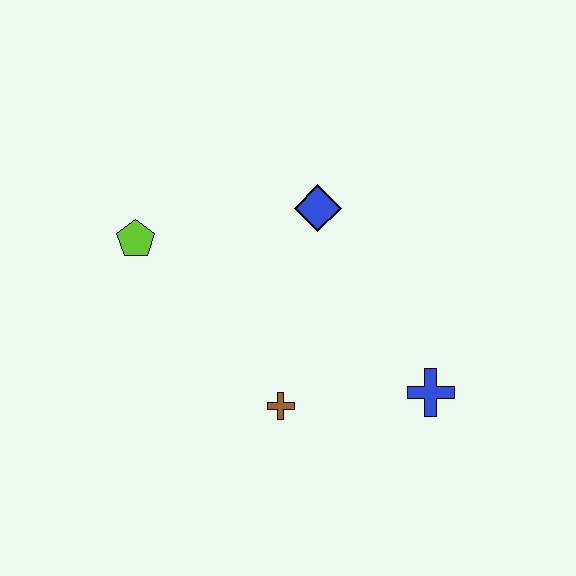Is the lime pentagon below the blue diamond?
Yes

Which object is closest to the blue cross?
The brown cross is closest to the blue cross.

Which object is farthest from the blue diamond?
The blue cross is farthest from the blue diamond.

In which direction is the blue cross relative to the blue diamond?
The blue cross is below the blue diamond.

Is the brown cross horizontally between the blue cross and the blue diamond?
No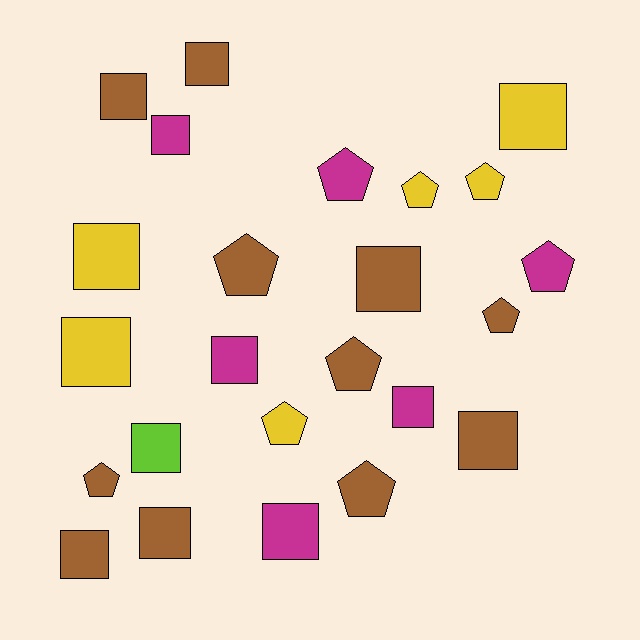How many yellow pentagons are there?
There are 3 yellow pentagons.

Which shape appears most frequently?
Square, with 14 objects.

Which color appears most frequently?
Brown, with 11 objects.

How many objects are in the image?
There are 24 objects.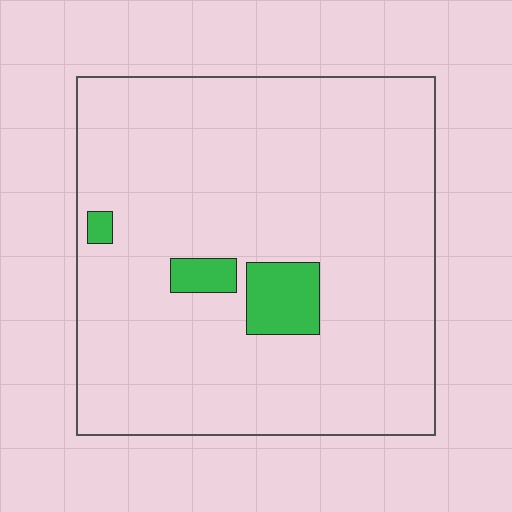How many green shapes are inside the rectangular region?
3.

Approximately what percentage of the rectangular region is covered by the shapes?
Approximately 5%.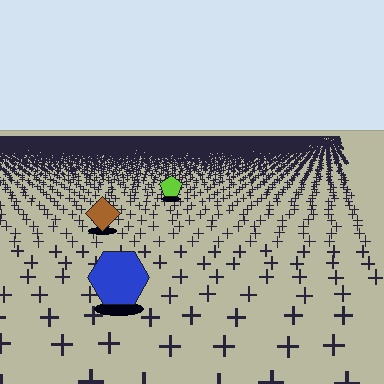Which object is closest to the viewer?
The blue hexagon is closest. The texture marks near it are larger and more spread out.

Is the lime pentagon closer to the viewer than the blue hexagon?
No. The blue hexagon is closer — you can tell from the texture gradient: the ground texture is coarser near it.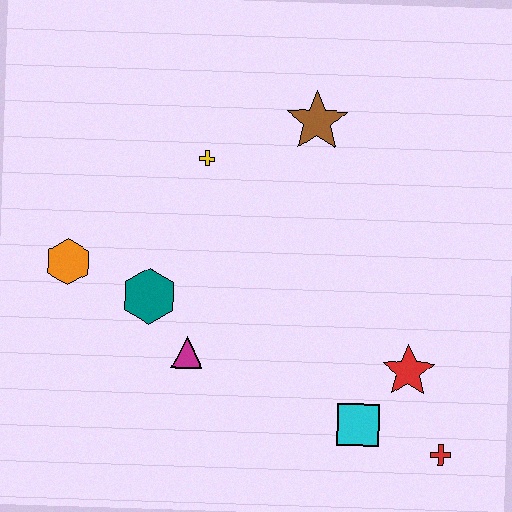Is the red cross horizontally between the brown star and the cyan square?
No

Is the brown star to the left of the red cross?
Yes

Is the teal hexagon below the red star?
No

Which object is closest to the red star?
The cyan square is closest to the red star.